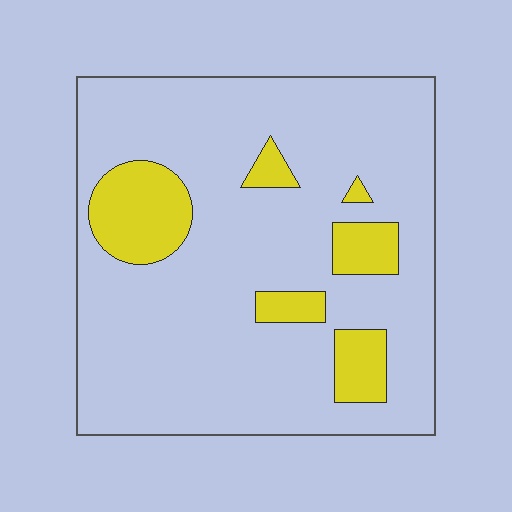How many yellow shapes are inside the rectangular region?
6.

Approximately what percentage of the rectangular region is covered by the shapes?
Approximately 15%.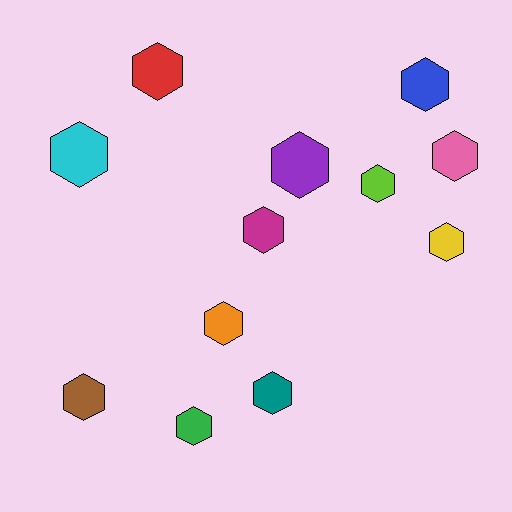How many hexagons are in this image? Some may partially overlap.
There are 12 hexagons.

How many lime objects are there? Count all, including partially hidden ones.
There is 1 lime object.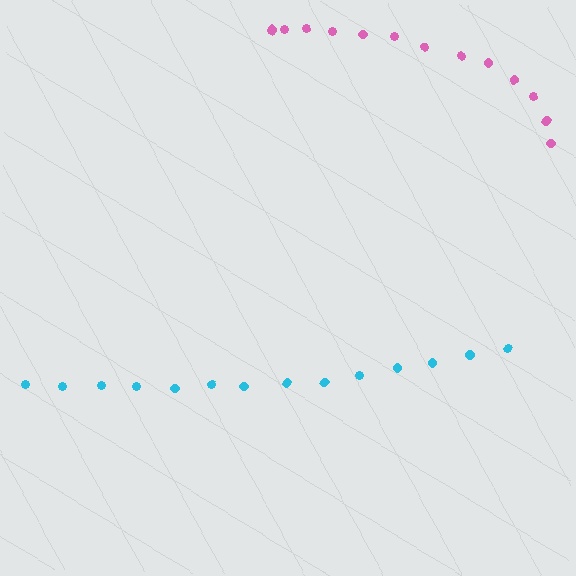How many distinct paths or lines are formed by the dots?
There are 2 distinct paths.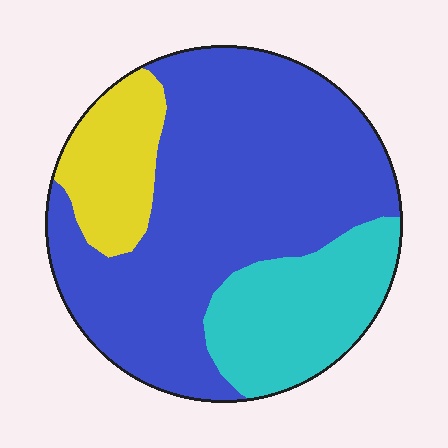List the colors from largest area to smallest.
From largest to smallest: blue, cyan, yellow.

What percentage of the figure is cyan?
Cyan takes up about one fifth (1/5) of the figure.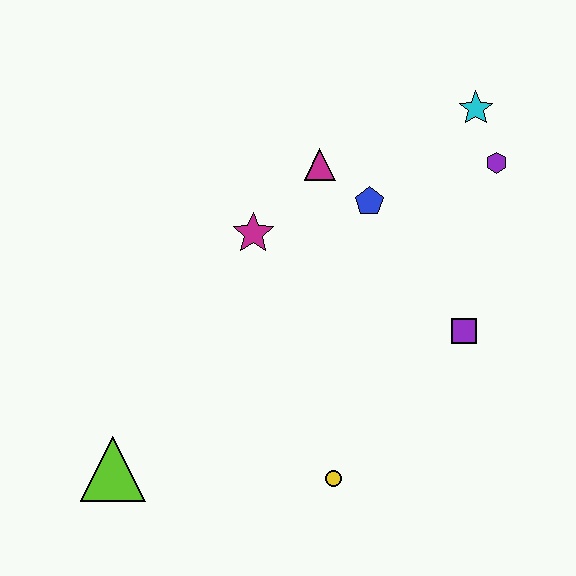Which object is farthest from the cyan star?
The lime triangle is farthest from the cyan star.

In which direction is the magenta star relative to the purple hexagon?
The magenta star is to the left of the purple hexagon.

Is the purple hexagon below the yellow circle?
No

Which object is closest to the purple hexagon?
The cyan star is closest to the purple hexagon.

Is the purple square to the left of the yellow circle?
No